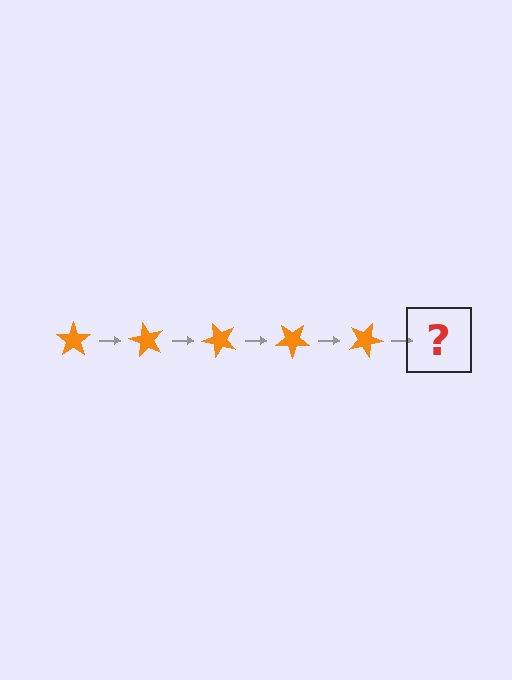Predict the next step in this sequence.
The next step is an orange star rotated 300 degrees.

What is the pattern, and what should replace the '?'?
The pattern is that the star rotates 60 degrees each step. The '?' should be an orange star rotated 300 degrees.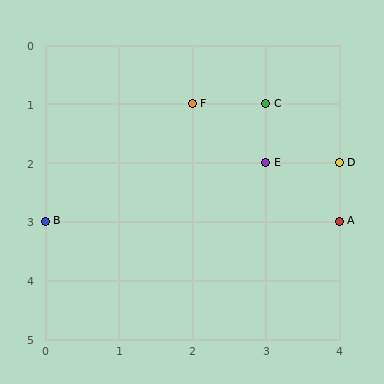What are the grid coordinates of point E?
Point E is at grid coordinates (3, 2).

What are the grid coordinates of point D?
Point D is at grid coordinates (4, 2).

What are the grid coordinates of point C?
Point C is at grid coordinates (3, 1).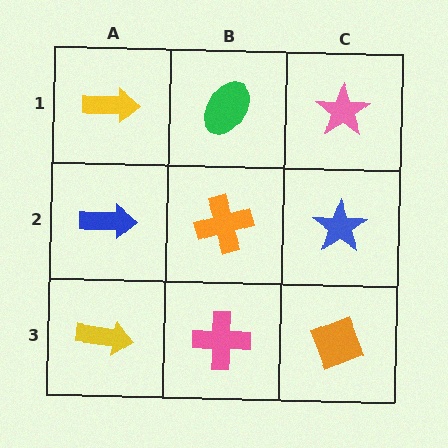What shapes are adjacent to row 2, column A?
A yellow arrow (row 1, column A), a yellow arrow (row 3, column A), an orange cross (row 2, column B).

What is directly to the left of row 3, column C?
A pink cross.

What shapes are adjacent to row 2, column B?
A green ellipse (row 1, column B), a pink cross (row 3, column B), a blue arrow (row 2, column A), a blue star (row 2, column C).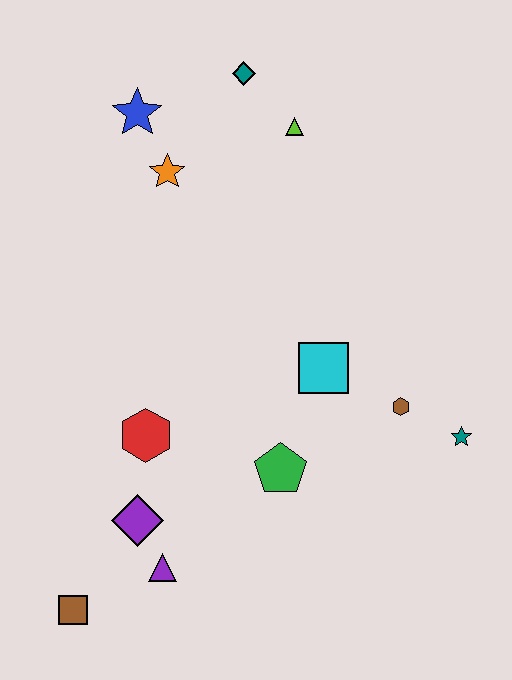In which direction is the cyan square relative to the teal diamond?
The cyan square is below the teal diamond.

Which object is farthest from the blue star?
The brown square is farthest from the blue star.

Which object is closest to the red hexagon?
The purple diamond is closest to the red hexagon.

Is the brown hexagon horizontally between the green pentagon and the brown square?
No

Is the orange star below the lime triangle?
Yes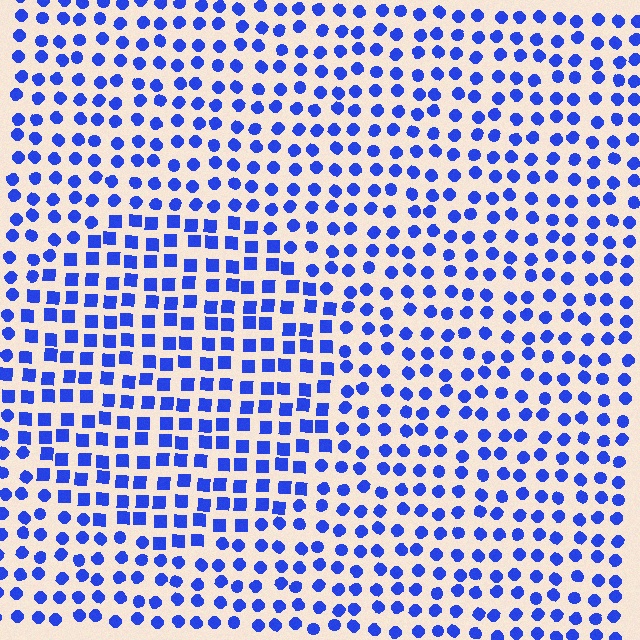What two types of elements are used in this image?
The image uses squares inside the circle region and circles outside it.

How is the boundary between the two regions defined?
The boundary is defined by a change in element shape: squares inside vs. circles outside. All elements share the same color and spacing.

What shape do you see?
I see a circle.